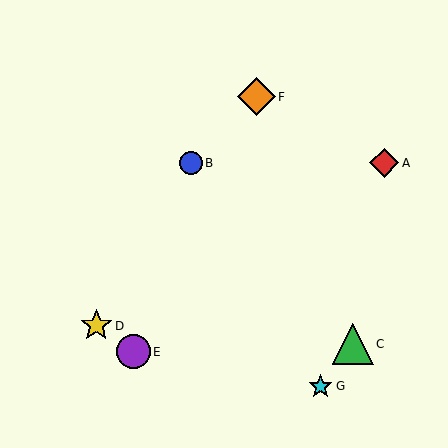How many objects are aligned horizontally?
2 objects (A, B) are aligned horizontally.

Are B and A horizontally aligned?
Yes, both are at y≈163.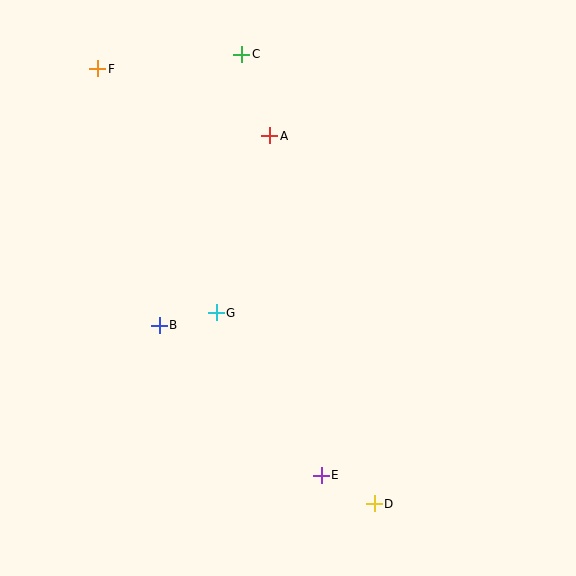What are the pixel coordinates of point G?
Point G is at (216, 313).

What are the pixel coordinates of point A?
Point A is at (270, 136).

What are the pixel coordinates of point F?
Point F is at (98, 69).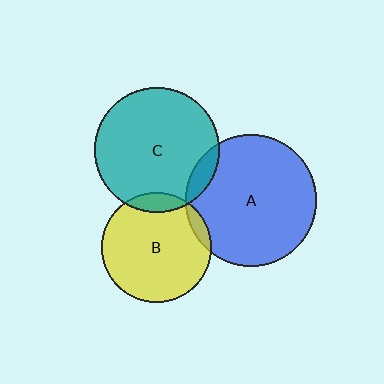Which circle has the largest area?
Circle A (blue).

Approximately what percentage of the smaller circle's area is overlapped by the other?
Approximately 5%.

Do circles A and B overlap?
Yes.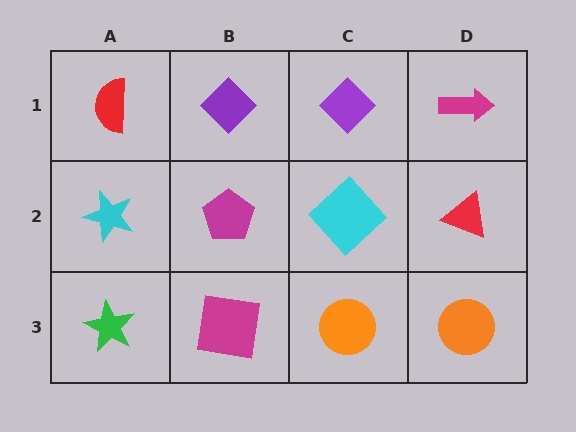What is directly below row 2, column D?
An orange circle.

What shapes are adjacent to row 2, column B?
A purple diamond (row 1, column B), a magenta square (row 3, column B), a cyan star (row 2, column A), a cyan diamond (row 2, column C).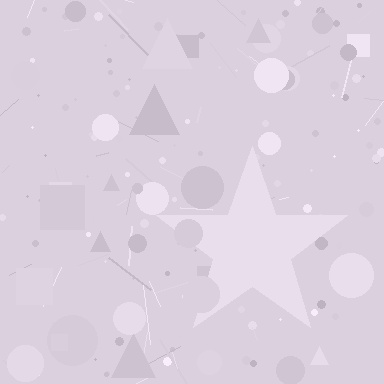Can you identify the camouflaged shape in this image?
The camouflaged shape is a star.